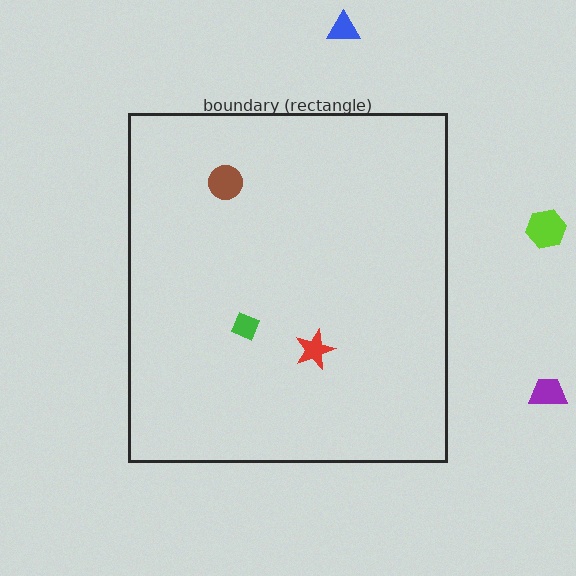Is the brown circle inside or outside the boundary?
Inside.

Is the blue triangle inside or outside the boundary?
Outside.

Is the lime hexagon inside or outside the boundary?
Outside.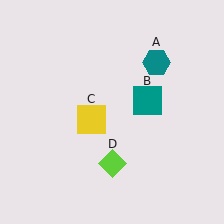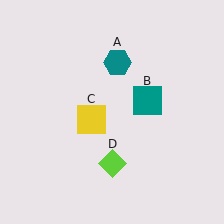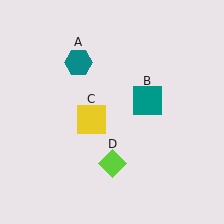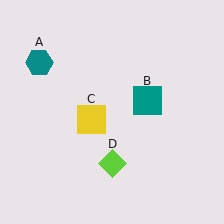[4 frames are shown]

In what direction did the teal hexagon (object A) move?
The teal hexagon (object A) moved left.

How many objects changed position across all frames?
1 object changed position: teal hexagon (object A).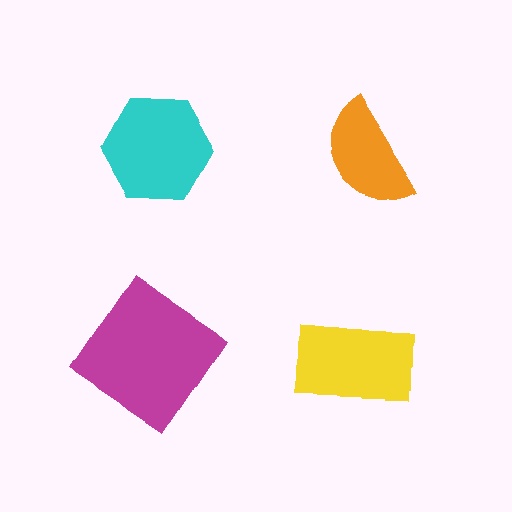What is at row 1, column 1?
A cyan hexagon.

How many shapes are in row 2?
2 shapes.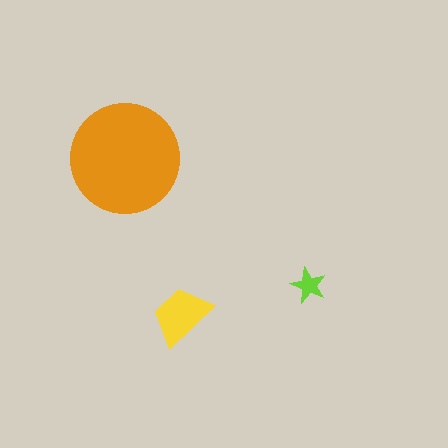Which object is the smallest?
The lime star.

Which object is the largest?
The orange circle.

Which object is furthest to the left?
The orange circle is leftmost.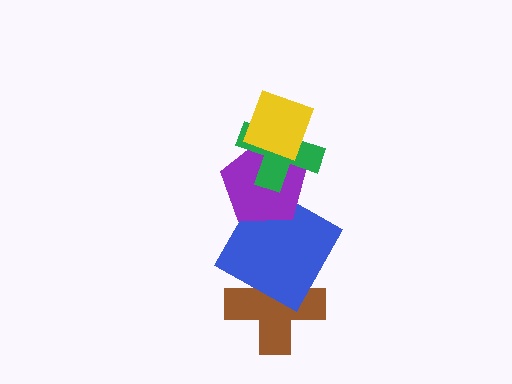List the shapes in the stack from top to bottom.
From top to bottom: the yellow diamond, the green cross, the purple pentagon, the blue square, the brown cross.